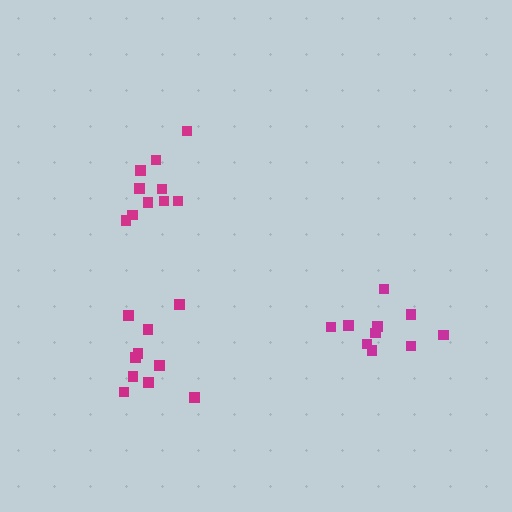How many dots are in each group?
Group 1: 10 dots, Group 2: 10 dots, Group 3: 10 dots (30 total).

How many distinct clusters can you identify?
There are 3 distinct clusters.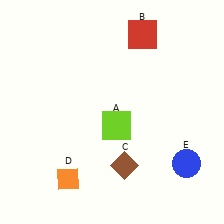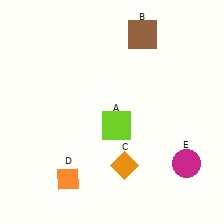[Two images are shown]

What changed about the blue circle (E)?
In Image 1, E is blue. In Image 2, it changed to magenta.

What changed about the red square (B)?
In Image 1, B is red. In Image 2, it changed to brown.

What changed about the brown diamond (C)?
In Image 1, C is brown. In Image 2, it changed to orange.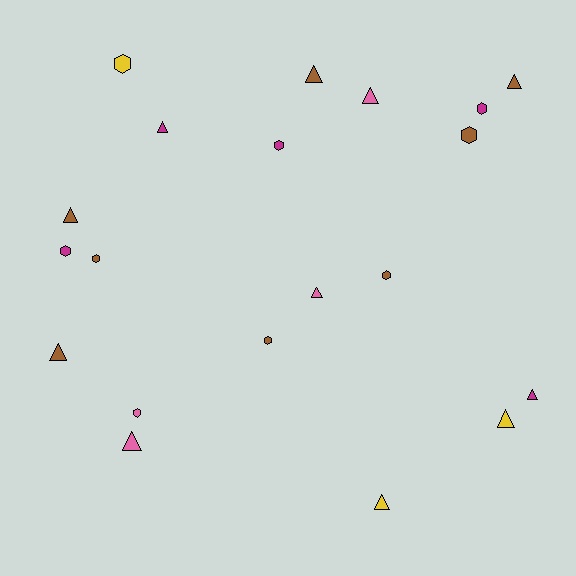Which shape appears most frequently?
Triangle, with 11 objects.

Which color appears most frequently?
Brown, with 8 objects.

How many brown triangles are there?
There are 4 brown triangles.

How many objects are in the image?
There are 20 objects.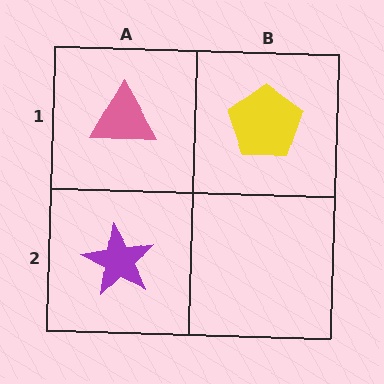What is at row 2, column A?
A purple star.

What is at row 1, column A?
A pink triangle.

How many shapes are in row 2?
1 shape.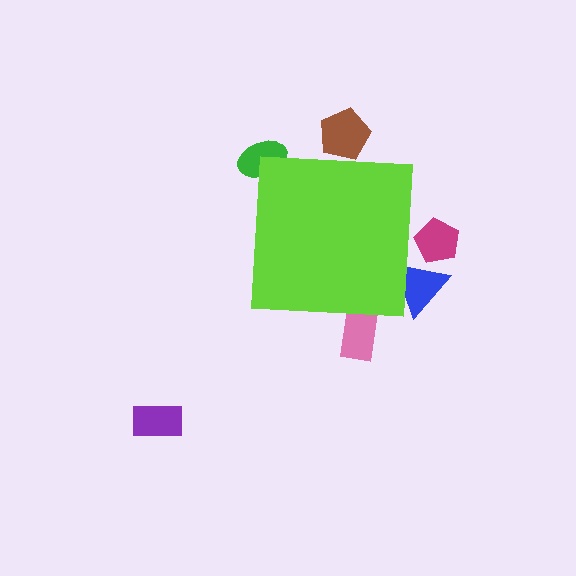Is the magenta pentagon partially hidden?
Yes, the magenta pentagon is partially hidden behind the lime square.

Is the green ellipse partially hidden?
Yes, the green ellipse is partially hidden behind the lime square.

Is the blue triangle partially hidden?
Yes, the blue triangle is partially hidden behind the lime square.